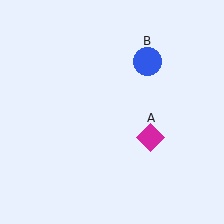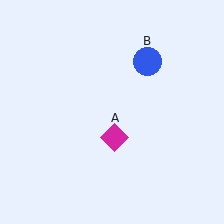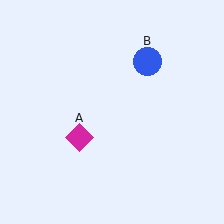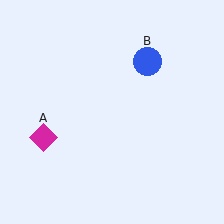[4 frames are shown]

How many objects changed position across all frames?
1 object changed position: magenta diamond (object A).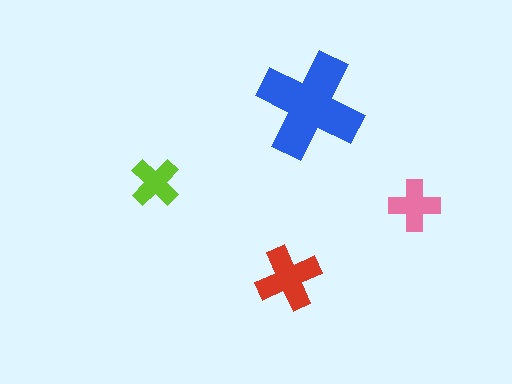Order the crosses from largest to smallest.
the blue one, the red one, the pink one, the lime one.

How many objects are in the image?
There are 4 objects in the image.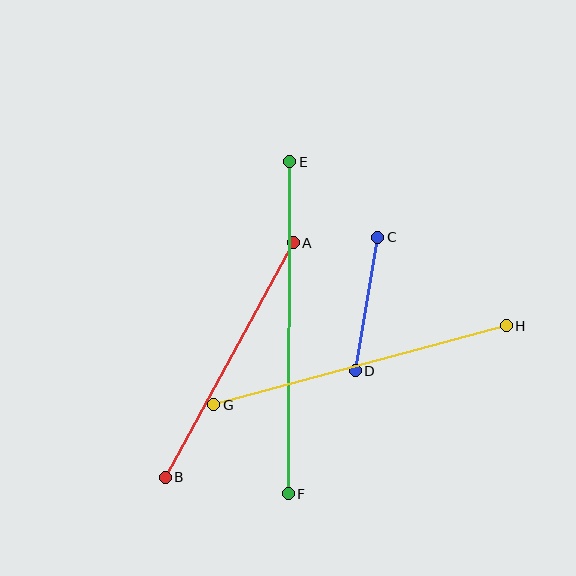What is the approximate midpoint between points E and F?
The midpoint is at approximately (289, 328) pixels.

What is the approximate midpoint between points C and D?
The midpoint is at approximately (366, 304) pixels.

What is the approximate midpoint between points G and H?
The midpoint is at approximately (360, 365) pixels.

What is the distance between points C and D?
The distance is approximately 136 pixels.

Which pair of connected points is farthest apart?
Points E and F are farthest apart.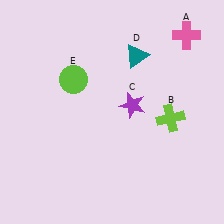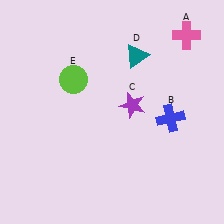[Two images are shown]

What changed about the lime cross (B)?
In Image 1, B is lime. In Image 2, it changed to blue.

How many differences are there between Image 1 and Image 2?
There is 1 difference between the two images.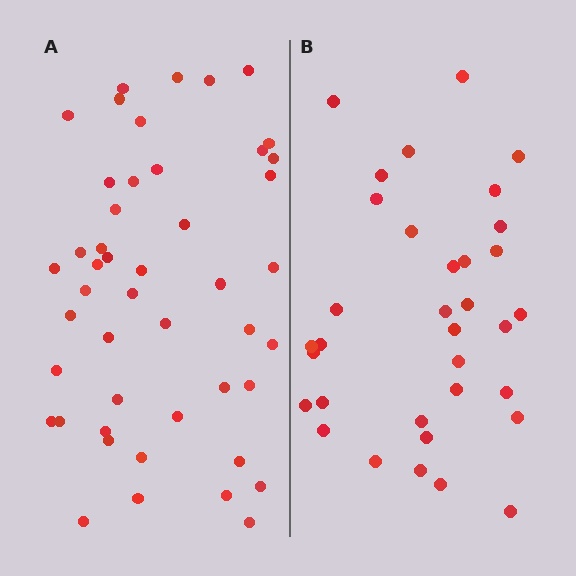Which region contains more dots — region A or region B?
Region A (the left region) has more dots.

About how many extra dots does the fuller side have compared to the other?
Region A has approximately 15 more dots than region B.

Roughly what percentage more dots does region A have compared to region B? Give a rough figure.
About 40% more.